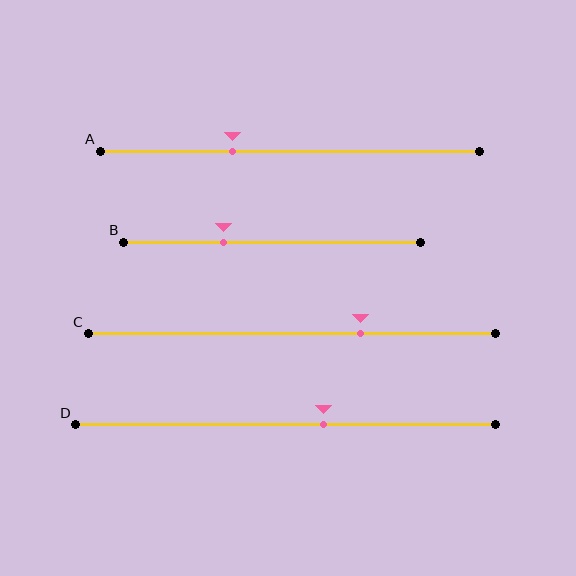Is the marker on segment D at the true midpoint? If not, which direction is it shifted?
No, the marker on segment D is shifted to the right by about 9% of the segment length.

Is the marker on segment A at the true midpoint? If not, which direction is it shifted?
No, the marker on segment A is shifted to the left by about 15% of the segment length.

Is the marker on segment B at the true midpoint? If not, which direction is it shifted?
No, the marker on segment B is shifted to the left by about 17% of the segment length.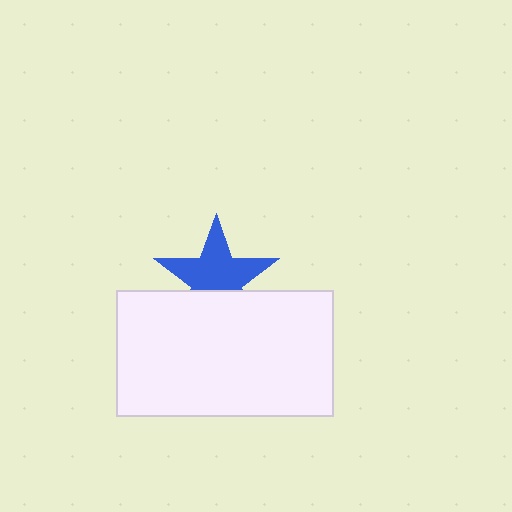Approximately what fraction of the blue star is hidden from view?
Roughly 34% of the blue star is hidden behind the white rectangle.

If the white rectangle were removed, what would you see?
You would see the complete blue star.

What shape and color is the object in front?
The object in front is a white rectangle.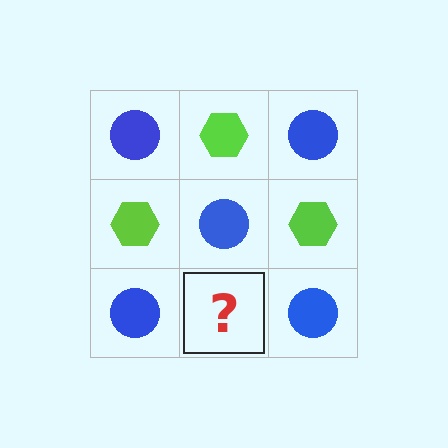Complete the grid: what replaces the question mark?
The question mark should be replaced with a lime hexagon.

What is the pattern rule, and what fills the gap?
The rule is that it alternates blue circle and lime hexagon in a checkerboard pattern. The gap should be filled with a lime hexagon.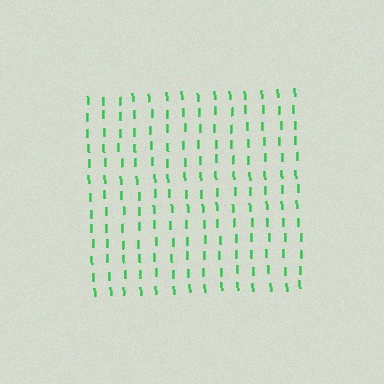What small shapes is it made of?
It is made of small letter I's.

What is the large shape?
The large shape is a square.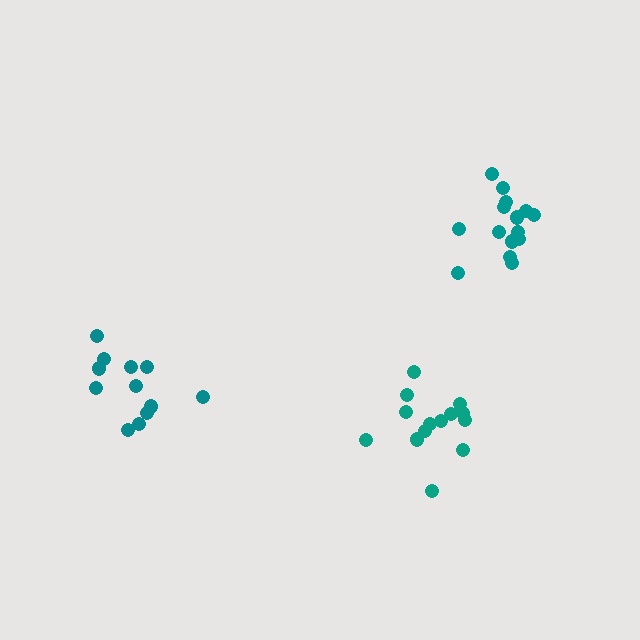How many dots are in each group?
Group 1: 14 dots, Group 2: 15 dots, Group 3: 12 dots (41 total).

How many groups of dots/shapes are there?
There are 3 groups.